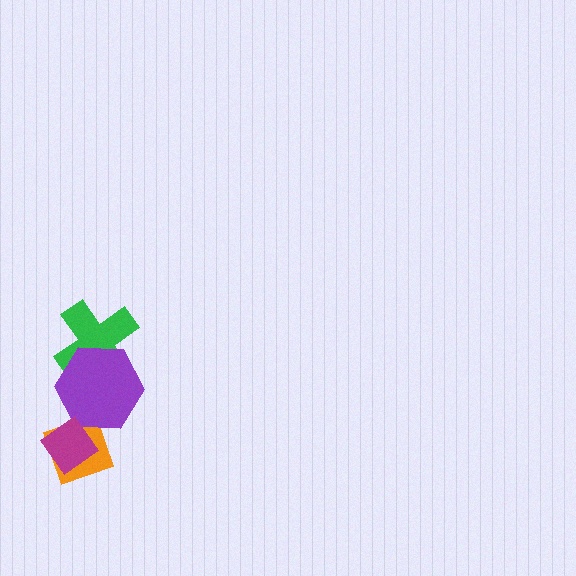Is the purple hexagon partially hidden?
Yes, it is partially covered by another shape.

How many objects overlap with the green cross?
1 object overlaps with the green cross.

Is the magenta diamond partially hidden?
No, no other shape covers it.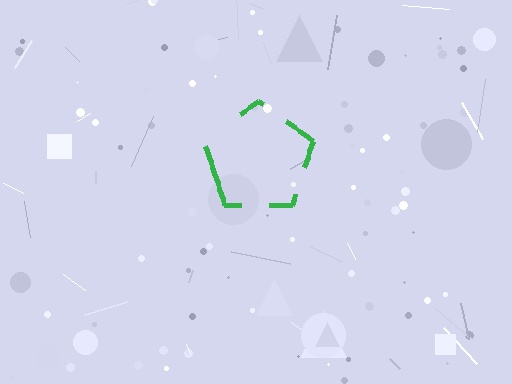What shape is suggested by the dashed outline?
The dashed outline suggests a pentagon.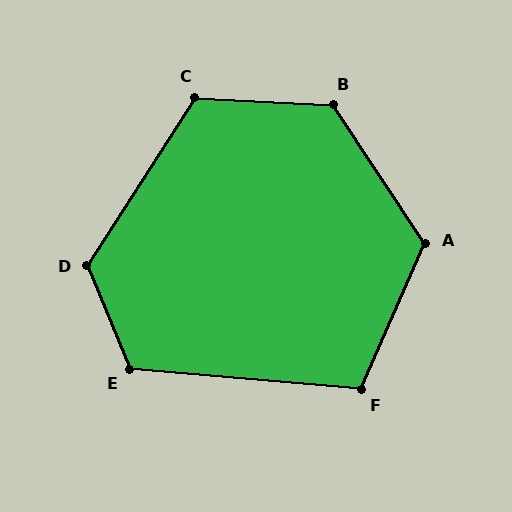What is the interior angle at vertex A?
Approximately 123 degrees (obtuse).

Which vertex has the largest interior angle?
B, at approximately 127 degrees.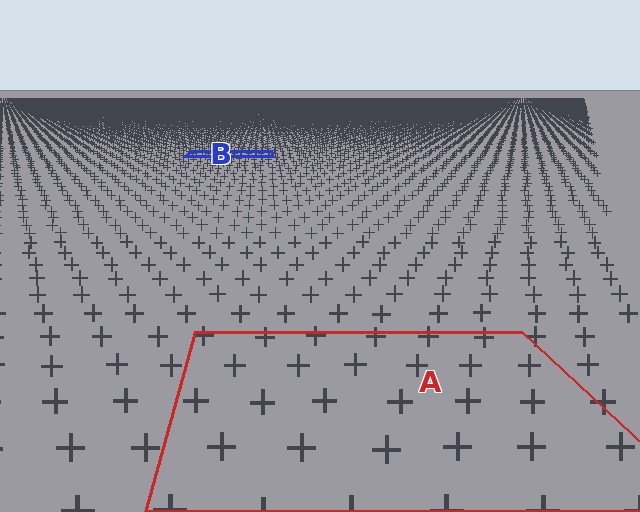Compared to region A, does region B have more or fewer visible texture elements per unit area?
Region B has more texture elements per unit area — they are packed more densely because it is farther away.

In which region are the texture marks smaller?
The texture marks are smaller in region B, because it is farther away.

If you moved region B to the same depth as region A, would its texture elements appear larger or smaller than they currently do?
They would appear larger. At a closer depth, the same texture elements are projected at a bigger on-screen size.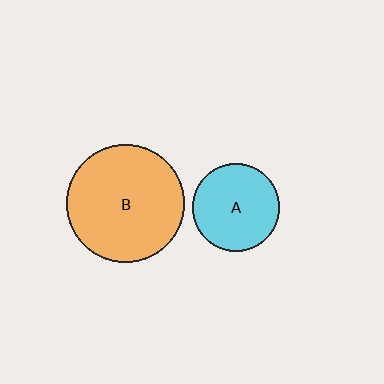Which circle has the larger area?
Circle B (orange).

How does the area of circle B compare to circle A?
Approximately 1.8 times.